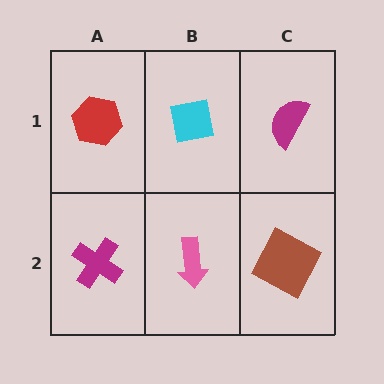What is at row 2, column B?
A pink arrow.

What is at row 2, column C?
A brown square.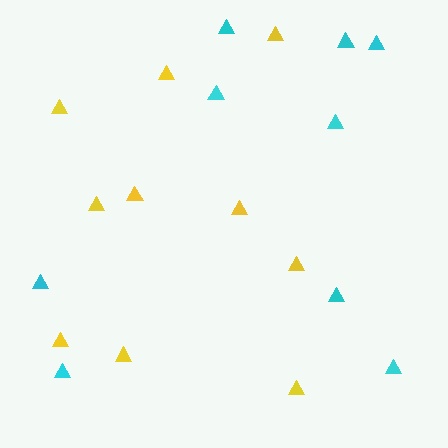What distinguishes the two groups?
There are 2 groups: one group of cyan triangles (9) and one group of yellow triangles (10).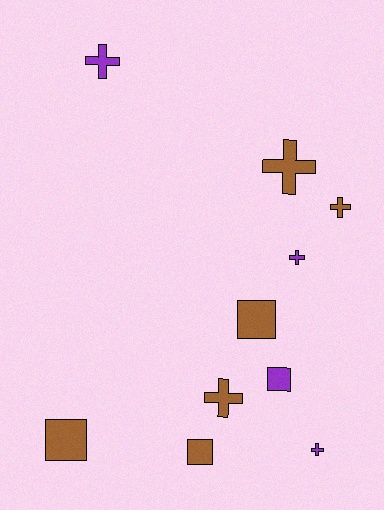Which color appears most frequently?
Brown, with 6 objects.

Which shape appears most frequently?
Cross, with 6 objects.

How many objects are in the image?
There are 10 objects.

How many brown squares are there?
There are 3 brown squares.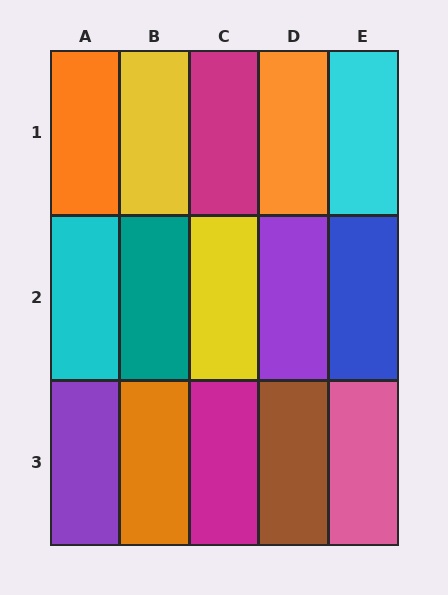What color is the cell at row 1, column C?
Magenta.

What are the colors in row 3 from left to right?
Purple, orange, magenta, brown, pink.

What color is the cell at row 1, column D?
Orange.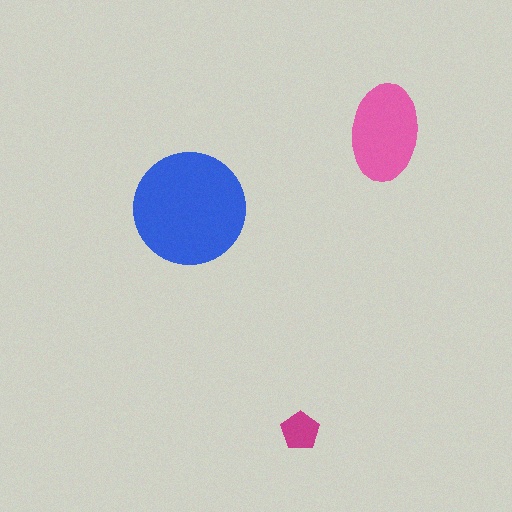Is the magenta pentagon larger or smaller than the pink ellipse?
Smaller.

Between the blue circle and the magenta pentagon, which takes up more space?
The blue circle.